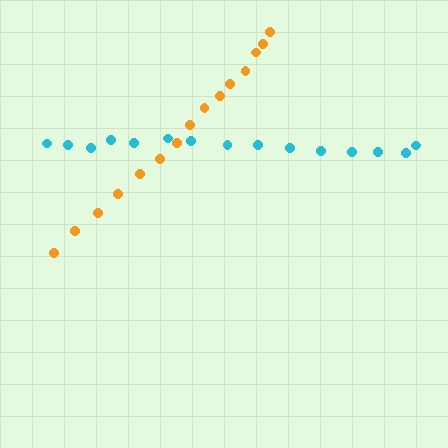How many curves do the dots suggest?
There are 2 distinct paths.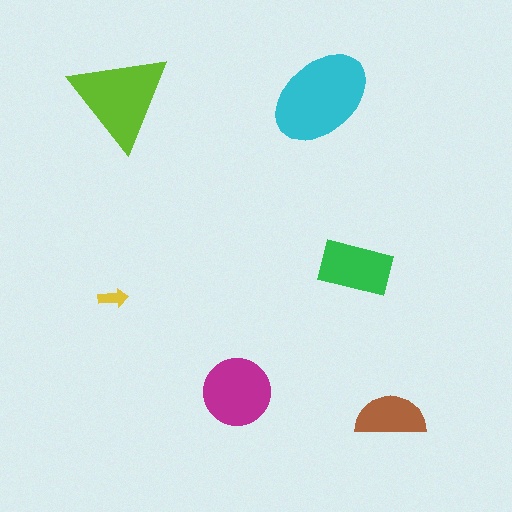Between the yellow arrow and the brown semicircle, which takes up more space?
The brown semicircle.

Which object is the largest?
The cyan ellipse.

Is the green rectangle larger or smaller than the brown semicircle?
Larger.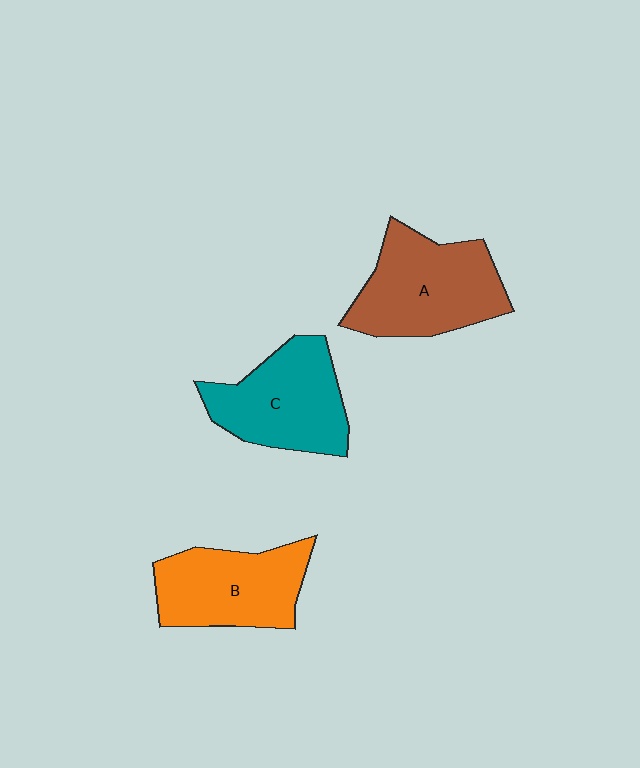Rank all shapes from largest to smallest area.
From largest to smallest: A (brown), C (teal), B (orange).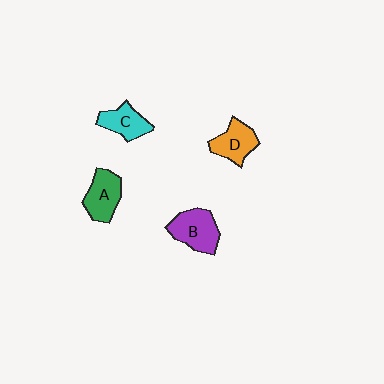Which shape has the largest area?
Shape B (purple).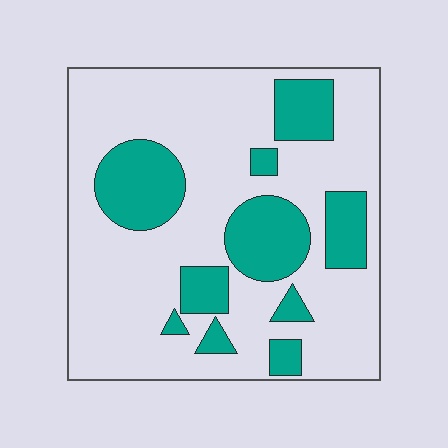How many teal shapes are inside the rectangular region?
10.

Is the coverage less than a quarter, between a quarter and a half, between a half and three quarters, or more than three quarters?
Between a quarter and a half.